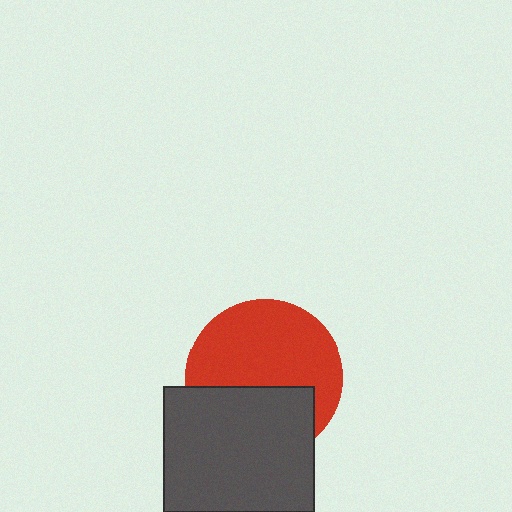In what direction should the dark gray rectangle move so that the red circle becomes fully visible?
The dark gray rectangle should move down. That is the shortest direction to clear the overlap and leave the red circle fully visible.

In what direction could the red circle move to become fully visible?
The red circle could move up. That would shift it out from behind the dark gray rectangle entirely.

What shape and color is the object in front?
The object in front is a dark gray rectangle.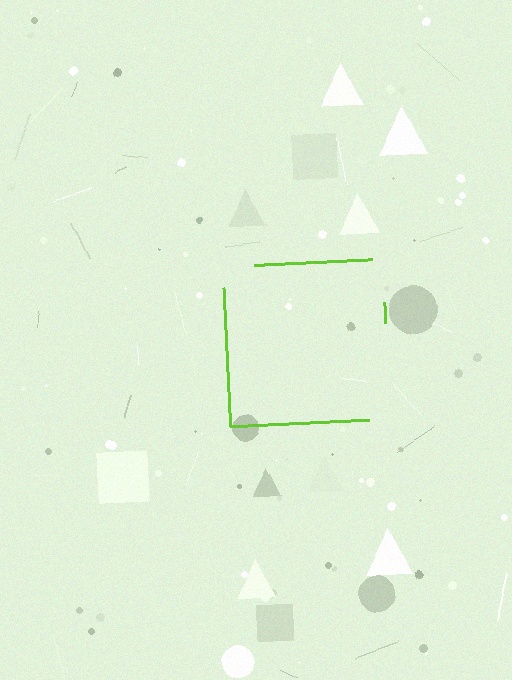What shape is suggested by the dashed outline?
The dashed outline suggests a square.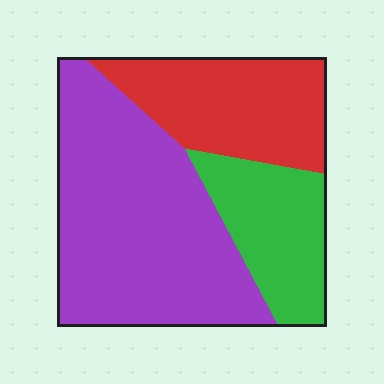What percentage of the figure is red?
Red covers around 25% of the figure.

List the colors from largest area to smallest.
From largest to smallest: purple, red, green.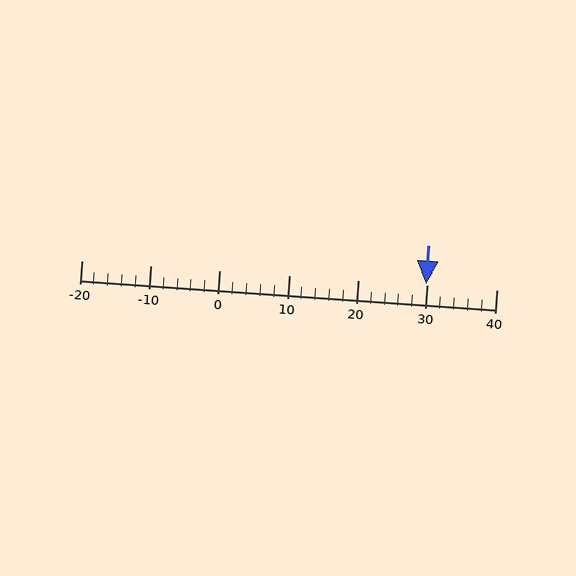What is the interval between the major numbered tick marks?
The major tick marks are spaced 10 units apart.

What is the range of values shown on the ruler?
The ruler shows values from -20 to 40.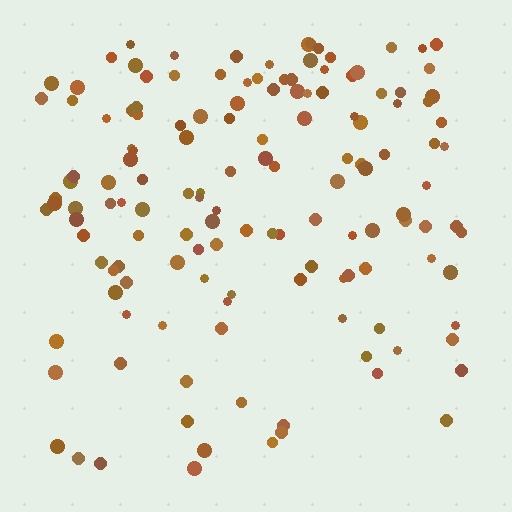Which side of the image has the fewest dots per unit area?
The bottom.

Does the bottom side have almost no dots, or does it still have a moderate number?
Still a moderate number, just noticeably fewer than the top.